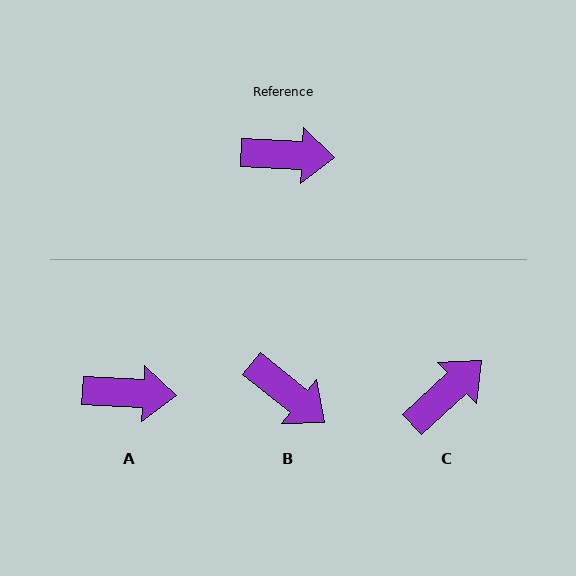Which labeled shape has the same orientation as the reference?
A.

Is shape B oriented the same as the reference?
No, it is off by about 36 degrees.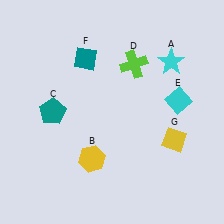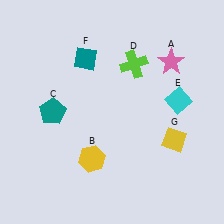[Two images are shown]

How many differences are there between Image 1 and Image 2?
There is 1 difference between the two images.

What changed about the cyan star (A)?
In Image 1, A is cyan. In Image 2, it changed to pink.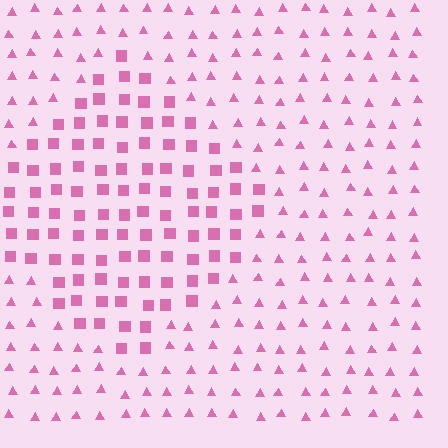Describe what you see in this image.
The image is filled with small pink elements arranged in a uniform grid. A diamond-shaped region contains squares, while the surrounding area contains triangles. The boundary is defined purely by the change in element shape.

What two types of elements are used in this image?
The image uses squares inside the diamond region and triangles outside it.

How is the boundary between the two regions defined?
The boundary is defined by a change in element shape: squares inside vs. triangles outside. All elements share the same color and spacing.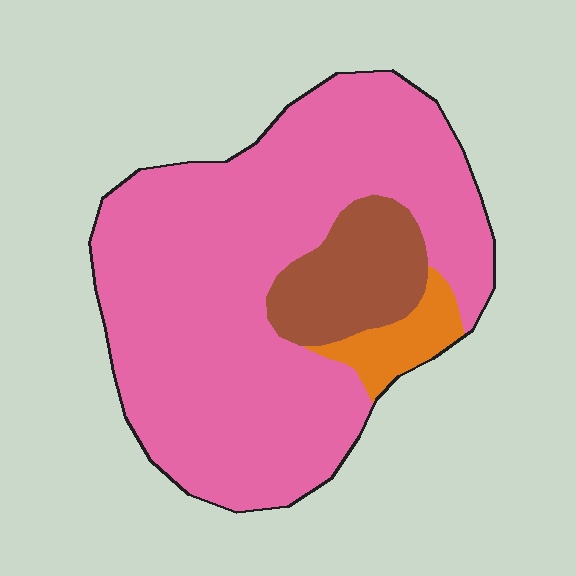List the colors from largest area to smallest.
From largest to smallest: pink, brown, orange.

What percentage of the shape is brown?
Brown takes up about one eighth (1/8) of the shape.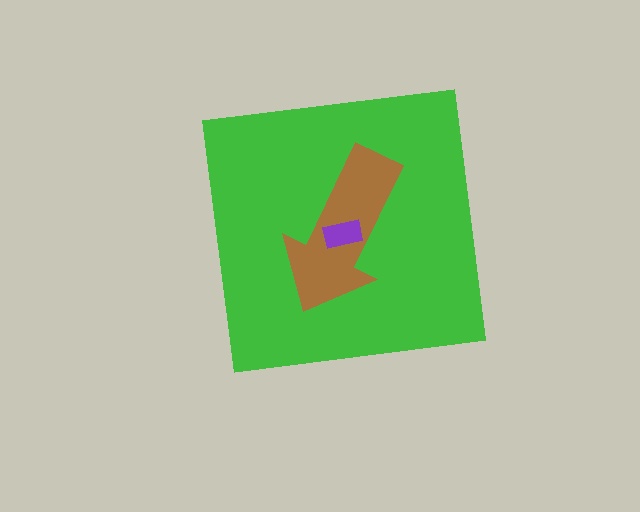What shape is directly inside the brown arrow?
The purple rectangle.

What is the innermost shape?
The purple rectangle.